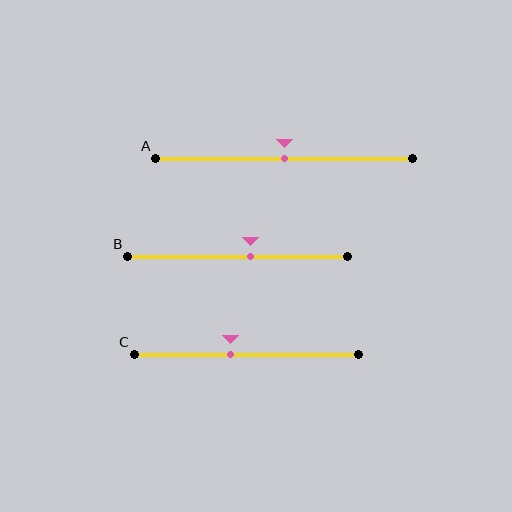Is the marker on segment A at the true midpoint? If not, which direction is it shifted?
Yes, the marker on segment A is at the true midpoint.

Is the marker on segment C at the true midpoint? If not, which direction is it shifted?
No, the marker on segment C is shifted to the left by about 7% of the segment length.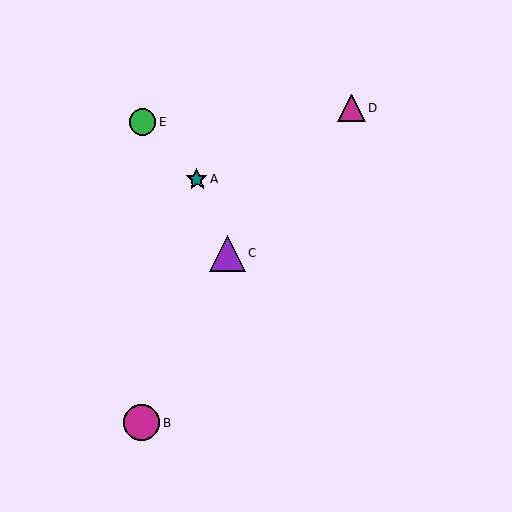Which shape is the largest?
The magenta circle (labeled B) is the largest.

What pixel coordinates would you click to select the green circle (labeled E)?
Click at (143, 122) to select the green circle E.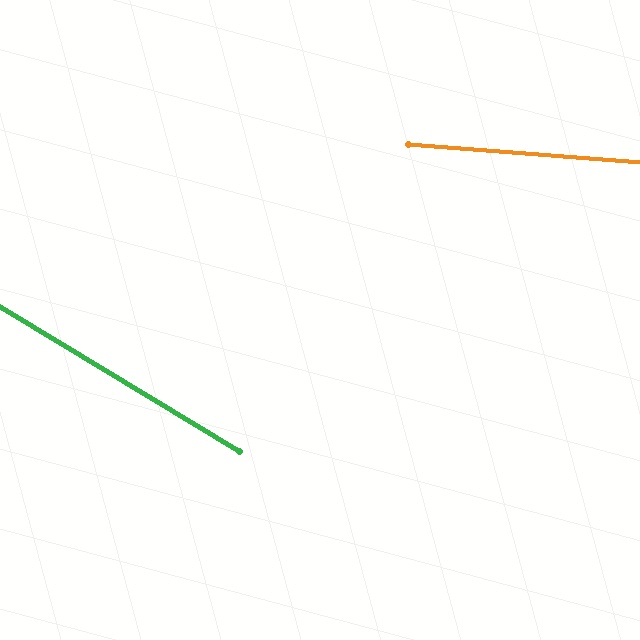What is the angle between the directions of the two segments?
Approximately 27 degrees.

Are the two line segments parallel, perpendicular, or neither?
Neither parallel nor perpendicular — they differ by about 27°.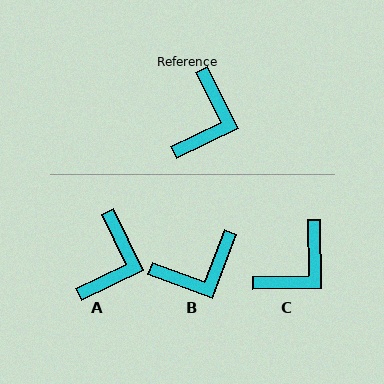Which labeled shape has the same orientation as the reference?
A.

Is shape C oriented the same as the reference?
No, it is off by about 26 degrees.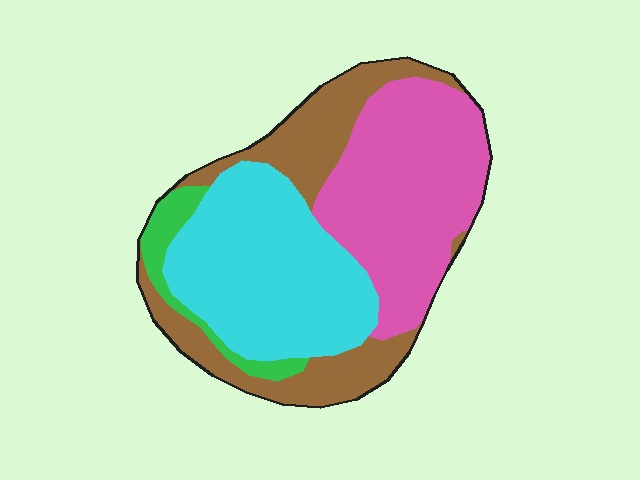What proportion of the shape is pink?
Pink covers about 35% of the shape.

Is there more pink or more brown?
Pink.